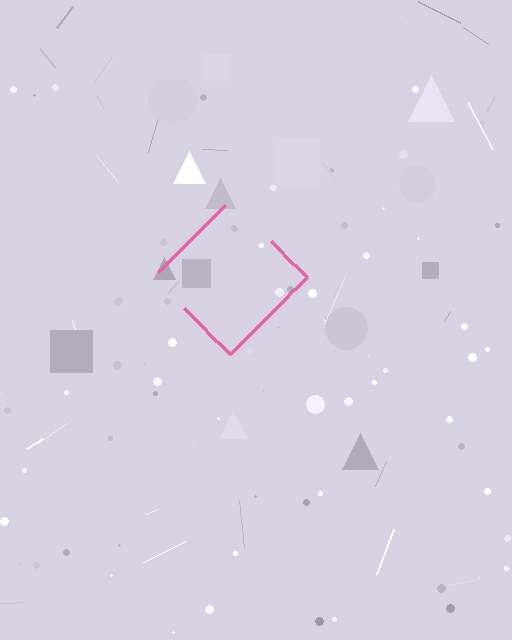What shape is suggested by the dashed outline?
The dashed outline suggests a diamond.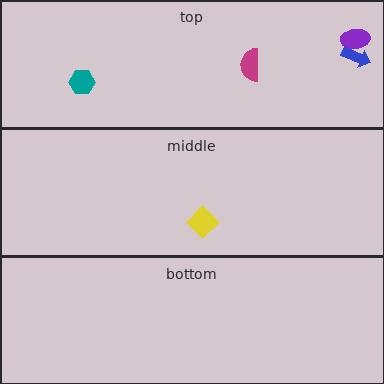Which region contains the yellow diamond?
The middle region.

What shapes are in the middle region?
The yellow diamond.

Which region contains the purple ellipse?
The top region.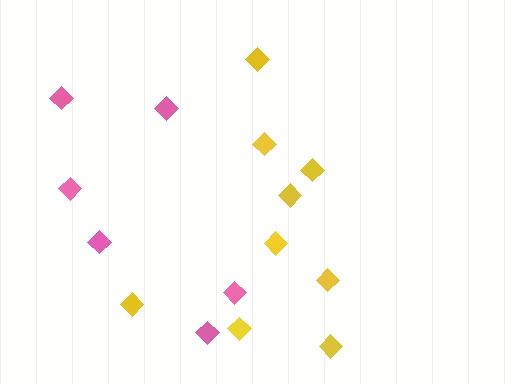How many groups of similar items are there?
There are 2 groups: one group of yellow diamonds (9) and one group of pink diamonds (6).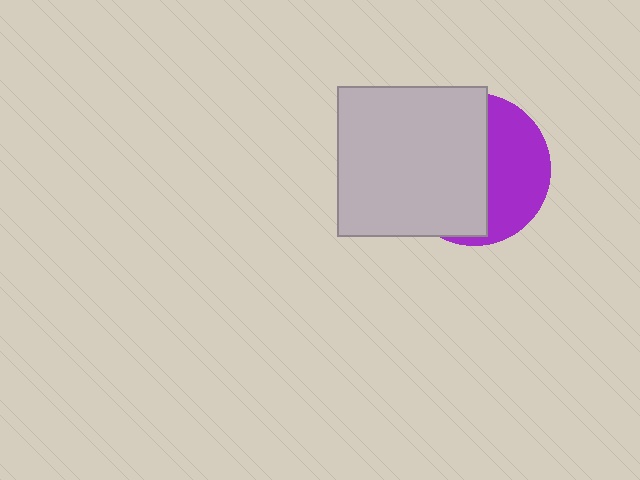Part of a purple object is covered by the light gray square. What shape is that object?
It is a circle.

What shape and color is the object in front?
The object in front is a light gray square.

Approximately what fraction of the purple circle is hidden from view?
Roughly 59% of the purple circle is hidden behind the light gray square.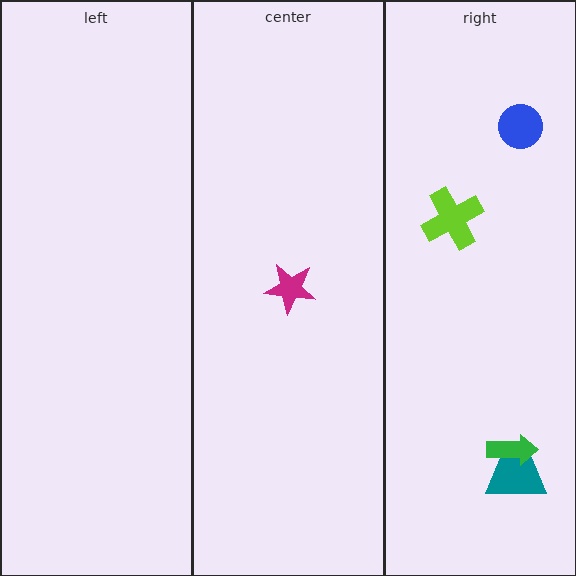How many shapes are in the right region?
4.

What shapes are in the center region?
The magenta star.